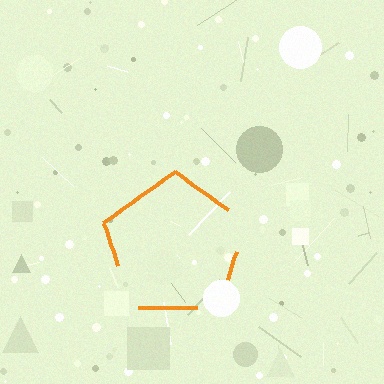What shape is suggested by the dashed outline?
The dashed outline suggests a pentagon.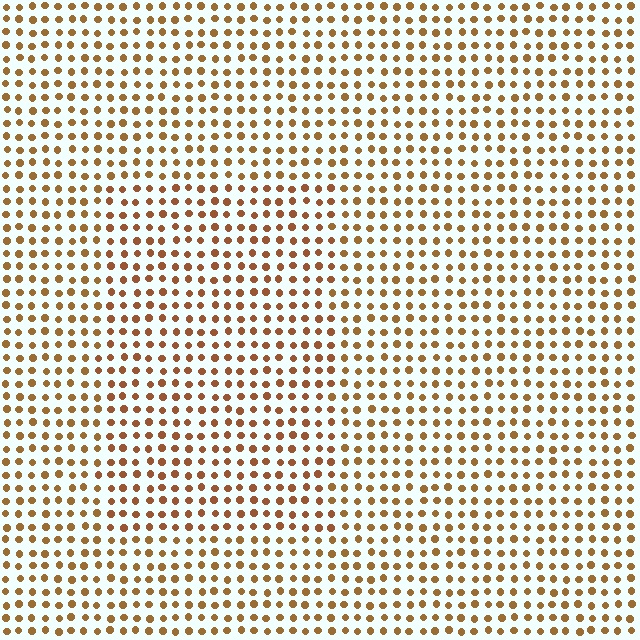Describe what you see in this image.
The image is filled with small brown elements in a uniform arrangement. A rectangle-shaped region is visible where the elements are tinted to a slightly different hue, forming a subtle color boundary.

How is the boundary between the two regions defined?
The boundary is defined purely by a slight shift in hue (about 13 degrees). Spacing, size, and orientation are identical on both sides.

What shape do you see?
I see a rectangle.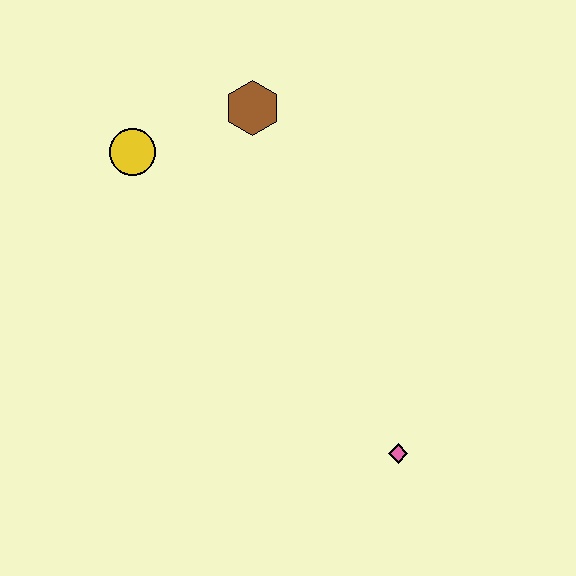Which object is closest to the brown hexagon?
The yellow circle is closest to the brown hexagon.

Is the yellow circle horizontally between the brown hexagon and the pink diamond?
No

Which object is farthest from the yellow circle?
The pink diamond is farthest from the yellow circle.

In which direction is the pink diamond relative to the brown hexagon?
The pink diamond is below the brown hexagon.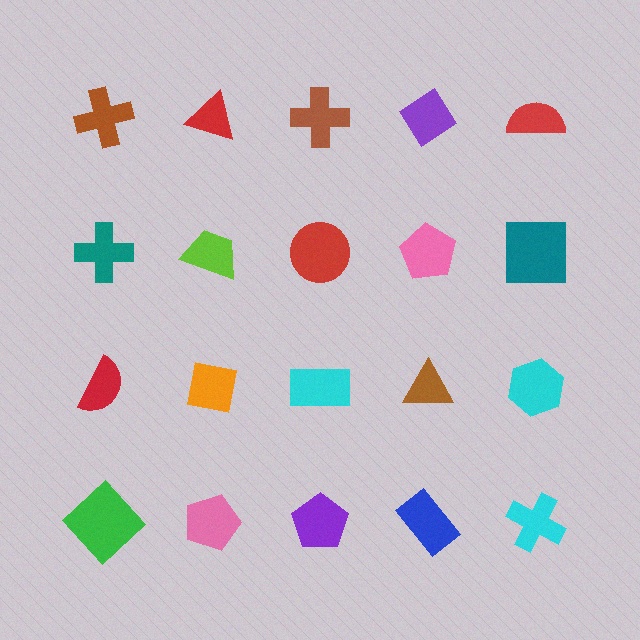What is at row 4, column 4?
A blue rectangle.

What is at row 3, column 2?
An orange square.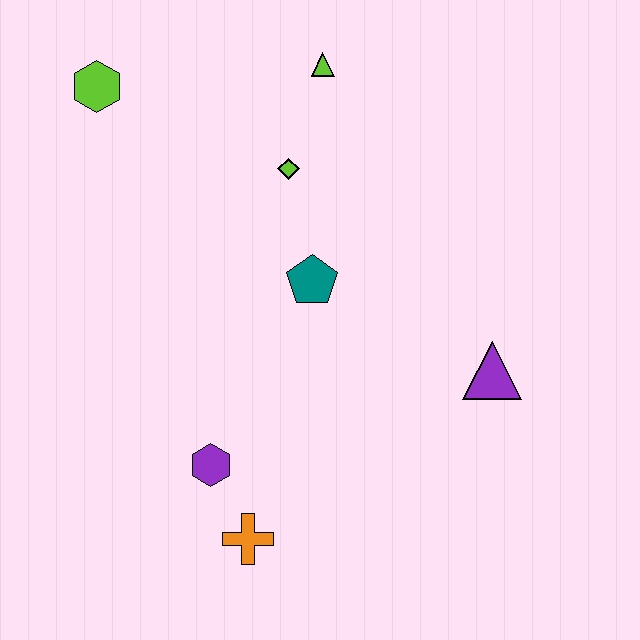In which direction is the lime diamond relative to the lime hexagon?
The lime diamond is to the right of the lime hexagon.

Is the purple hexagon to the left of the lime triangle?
Yes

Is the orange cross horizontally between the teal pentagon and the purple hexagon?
Yes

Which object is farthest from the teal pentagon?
The lime hexagon is farthest from the teal pentagon.